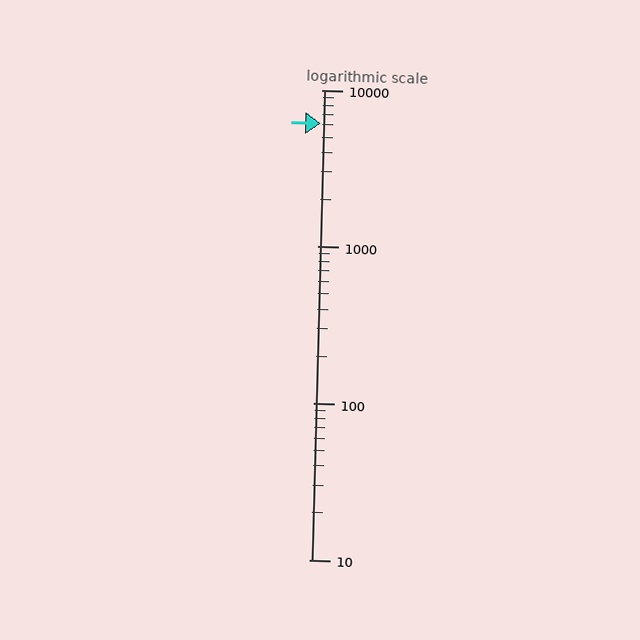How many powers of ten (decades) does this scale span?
The scale spans 3 decades, from 10 to 10000.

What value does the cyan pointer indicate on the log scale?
The pointer indicates approximately 6100.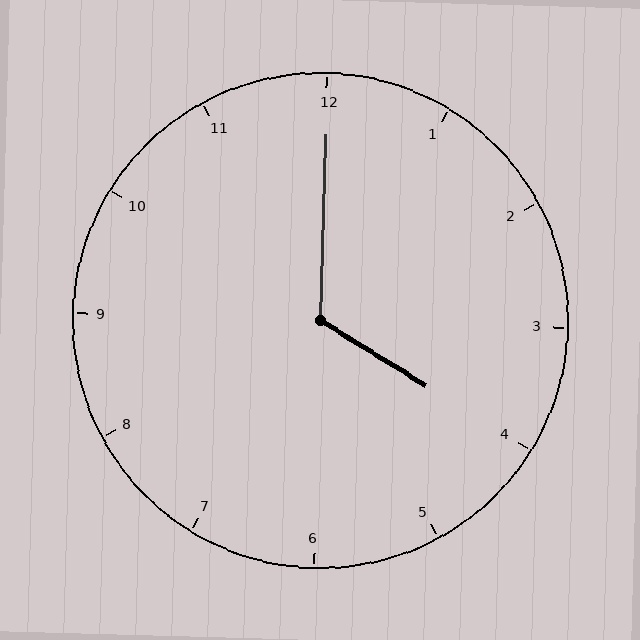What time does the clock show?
4:00.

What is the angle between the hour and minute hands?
Approximately 120 degrees.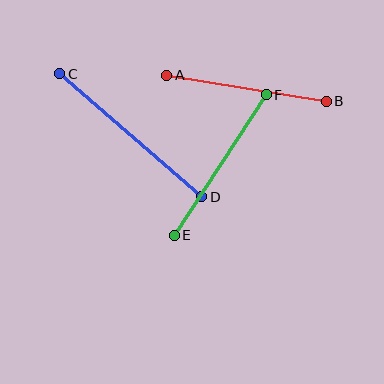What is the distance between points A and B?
The distance is approximately 161 pixels.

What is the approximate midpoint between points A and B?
The midpoint is at approximately (247, 88) pixels.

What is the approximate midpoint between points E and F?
The midpoint is at approximately (220, 165) pixels.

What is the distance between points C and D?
The distance is approximately 188 pixels.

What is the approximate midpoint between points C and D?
The midpoint is at approximately (131, 135) pixels.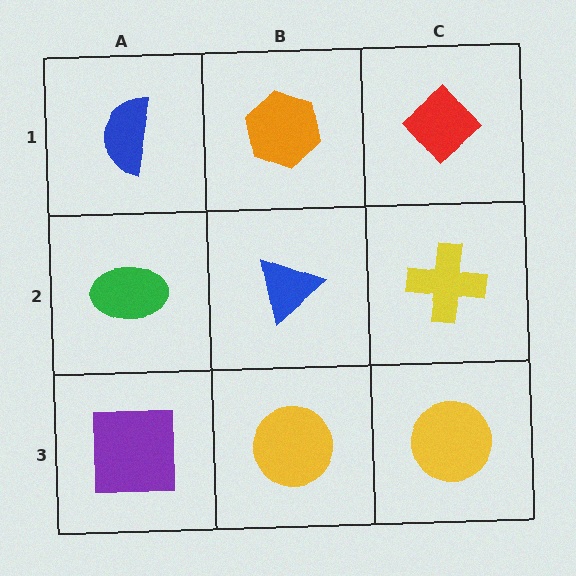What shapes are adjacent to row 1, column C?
A yellow cross (row 2, column C), an orange hexagon (row 1, column B).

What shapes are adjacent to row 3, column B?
A blue triangle (row 2, column B), a purple square (row 3, column A), a yellow circle (row 3, column C).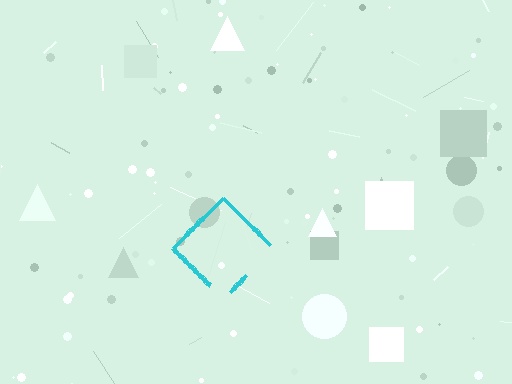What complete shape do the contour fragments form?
The contour fragments form a diamond.